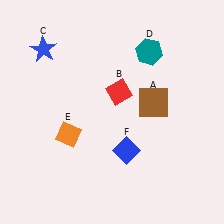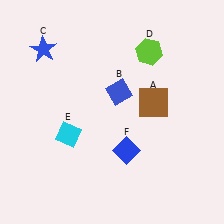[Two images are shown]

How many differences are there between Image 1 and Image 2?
There are 3 differences between the two images.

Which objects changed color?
B changed from red to blue. D changed from teal to lime. E changed from orange to cyan.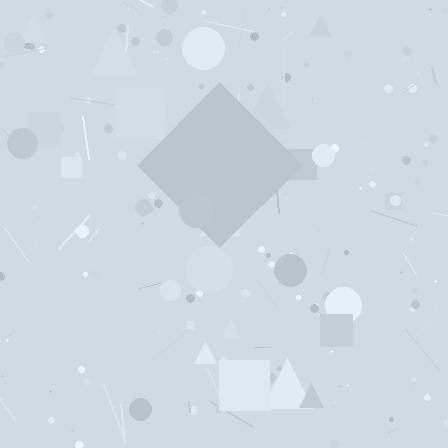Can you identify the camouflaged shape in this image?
The camouflaged shape is a diamond.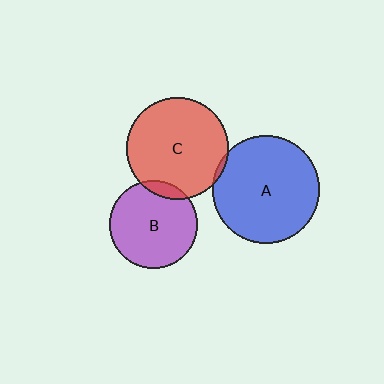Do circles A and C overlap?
Yes.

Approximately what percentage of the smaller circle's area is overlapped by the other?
Approximately 5%.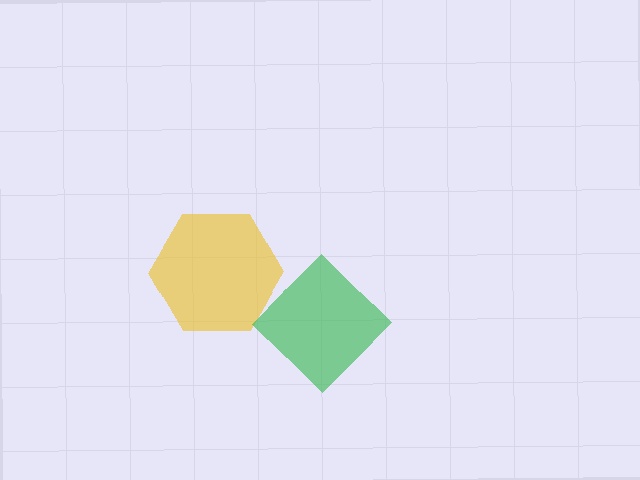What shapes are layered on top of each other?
The layered shapes are: a yellow hexagon, a green diamond.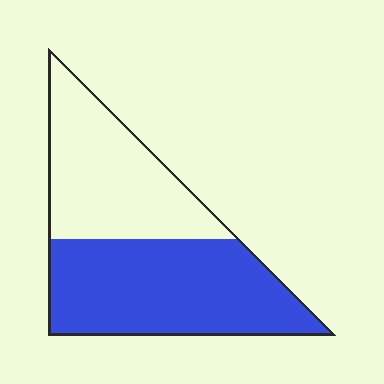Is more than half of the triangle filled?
Yes.